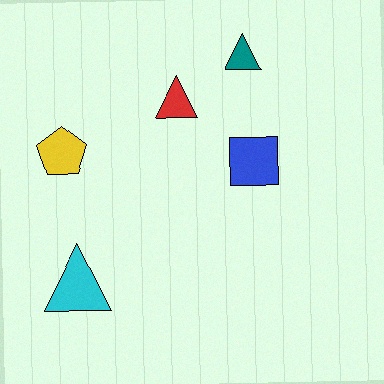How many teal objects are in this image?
There is 1 teal object.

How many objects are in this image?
There are 5 objects.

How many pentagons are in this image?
There is 1 pentagon.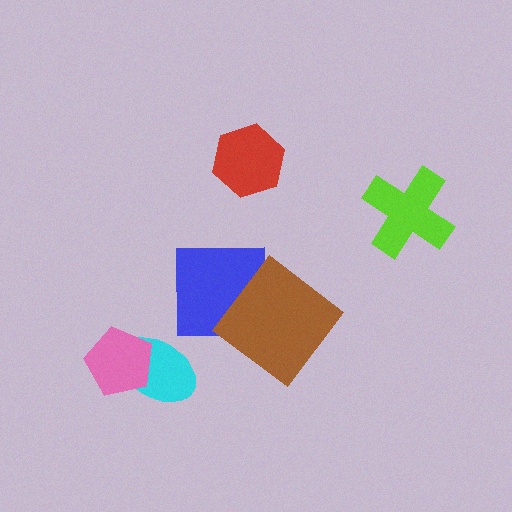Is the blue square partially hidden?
Yes, it is partially covered by another shape.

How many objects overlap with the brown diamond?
1 object overlaps with the brown diamond.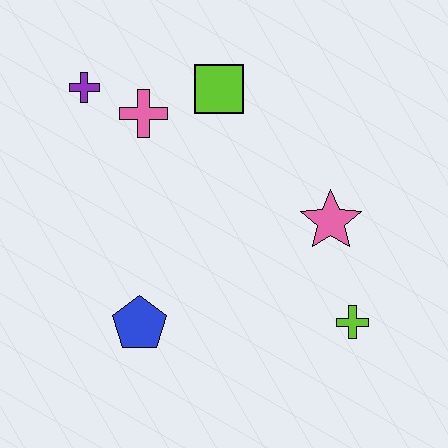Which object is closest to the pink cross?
The purple cross is closest to the pink cross.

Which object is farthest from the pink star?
The purple cross is farthest from the pink star.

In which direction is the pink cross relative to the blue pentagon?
The pink cross is above the blue pentagon.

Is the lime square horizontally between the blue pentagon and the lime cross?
Yes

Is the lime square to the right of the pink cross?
Yes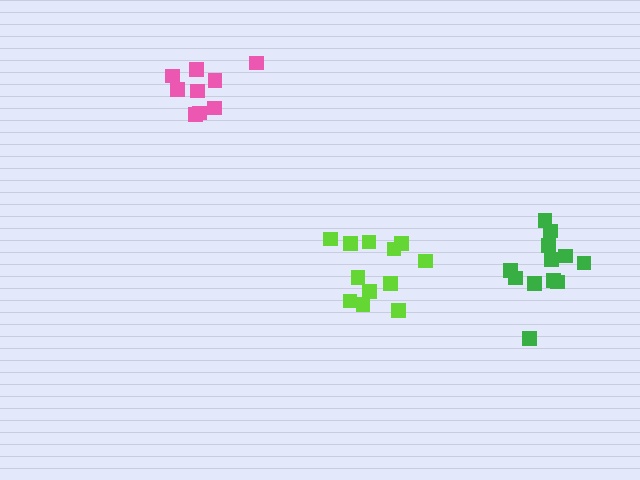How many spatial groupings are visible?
There are 3 spatial groupings.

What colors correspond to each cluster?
The clusters are colored: lime, pink, green.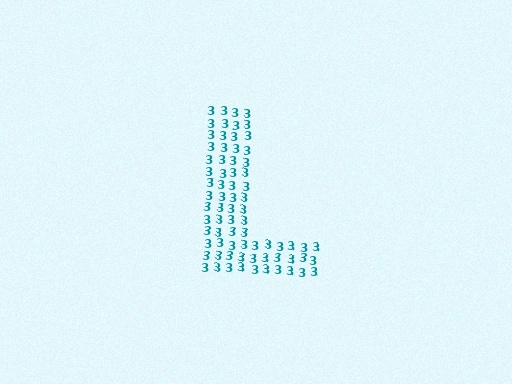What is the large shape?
The large shape is the letter L.